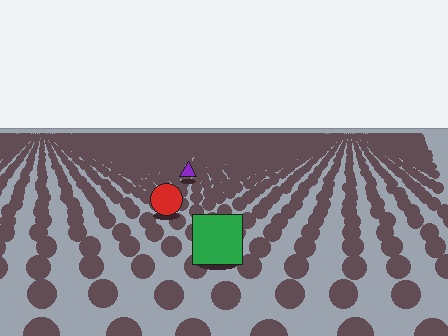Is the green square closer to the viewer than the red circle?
Yes. The green square is closer — you can tell from the texture gradient: the ground texture is coarser near it.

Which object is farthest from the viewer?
The purple triangle is farthest from the viewer. It appears smaller and the ground texture around it is denser.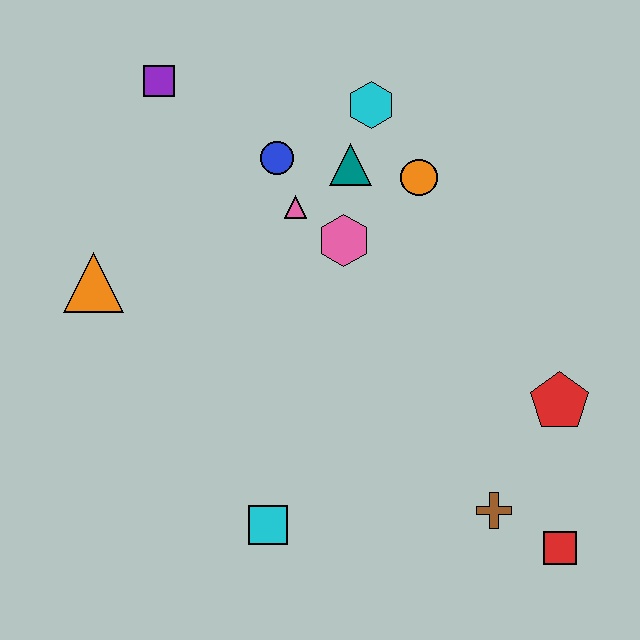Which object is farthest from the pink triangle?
The red square is farthest from the pink triangle.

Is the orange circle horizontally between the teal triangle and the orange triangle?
No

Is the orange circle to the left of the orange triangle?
No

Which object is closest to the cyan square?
The brown cross is closest to the cyan square.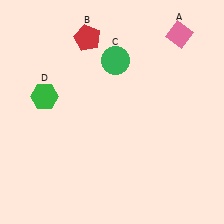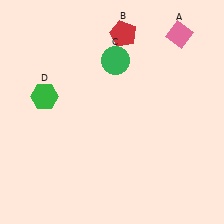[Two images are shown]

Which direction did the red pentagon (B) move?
The red pentagon (B) moved right.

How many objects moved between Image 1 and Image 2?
1 object moved between the two images.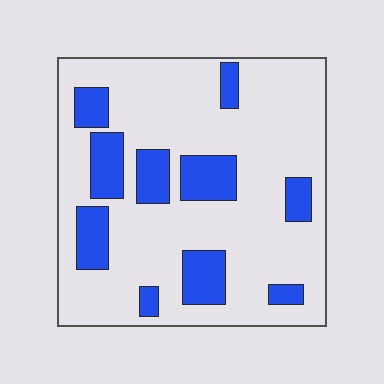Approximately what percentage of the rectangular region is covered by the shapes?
Approximately 20%.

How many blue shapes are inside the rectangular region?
10.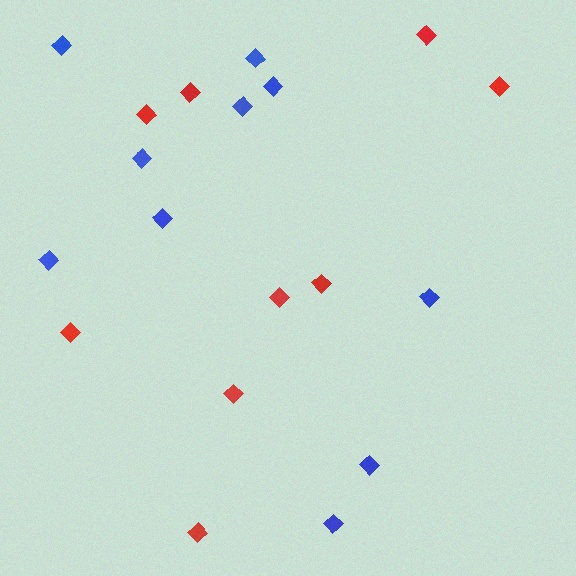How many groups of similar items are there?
There are 2 groups: one group of blue diamonds (10) and one group of red diamonds (9).